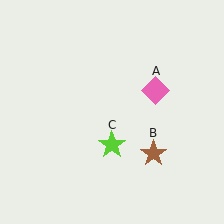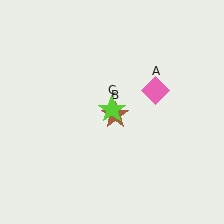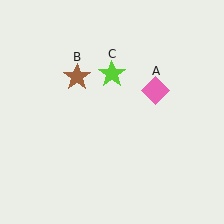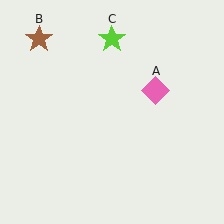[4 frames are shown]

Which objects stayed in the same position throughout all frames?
Pink diamond (object A) remained stationary.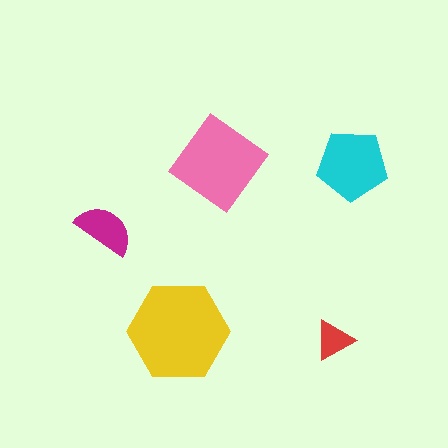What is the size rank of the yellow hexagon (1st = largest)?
1st.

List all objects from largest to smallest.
The yellow hexagon, the pink diamond, the cyan pentagon, the magenta semicircle, the red triangle.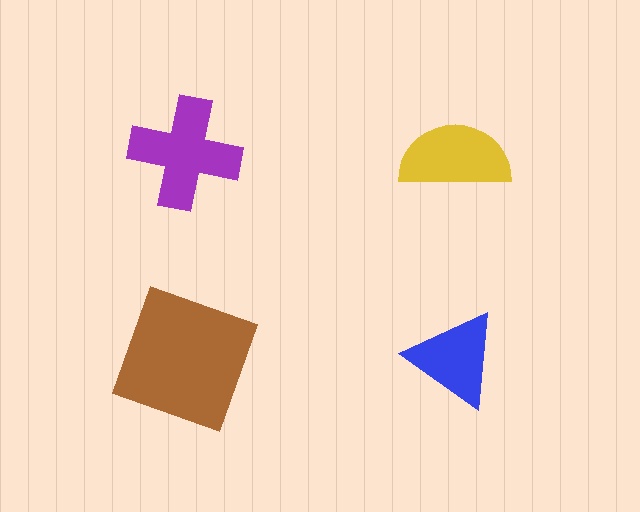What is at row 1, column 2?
A yellow semicircle.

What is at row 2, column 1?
A brown square.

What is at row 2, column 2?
A blue triangle.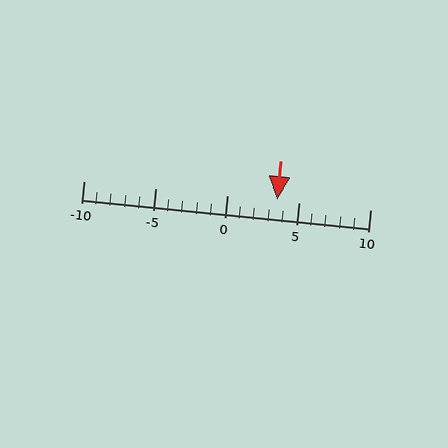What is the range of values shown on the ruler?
The ruler shows values from -10 to 10.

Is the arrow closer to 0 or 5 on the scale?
The arrow is closer to 5.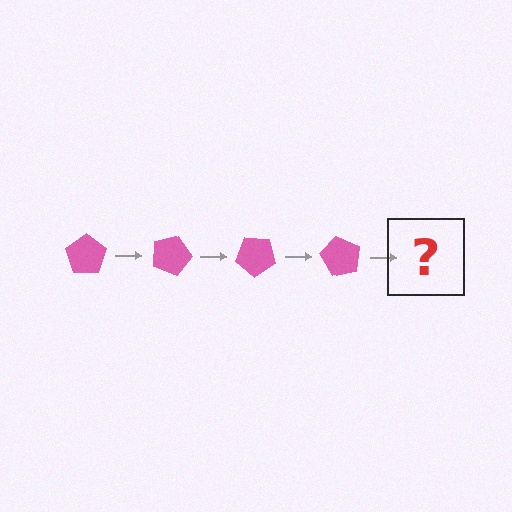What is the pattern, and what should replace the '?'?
The pattern is that the pentagon rotates 20 degrees each step. The '?' should be a pink pentagon rotated 80 degrees.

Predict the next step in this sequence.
The next step is a pink pentagon rotated 80 degrees.